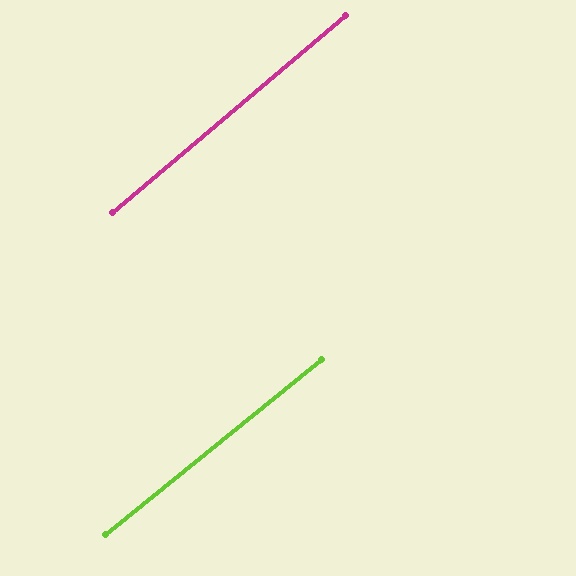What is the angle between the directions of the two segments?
Approximately 1 degree.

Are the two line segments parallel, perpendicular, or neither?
Parallel — their directions differ by only 1.0°.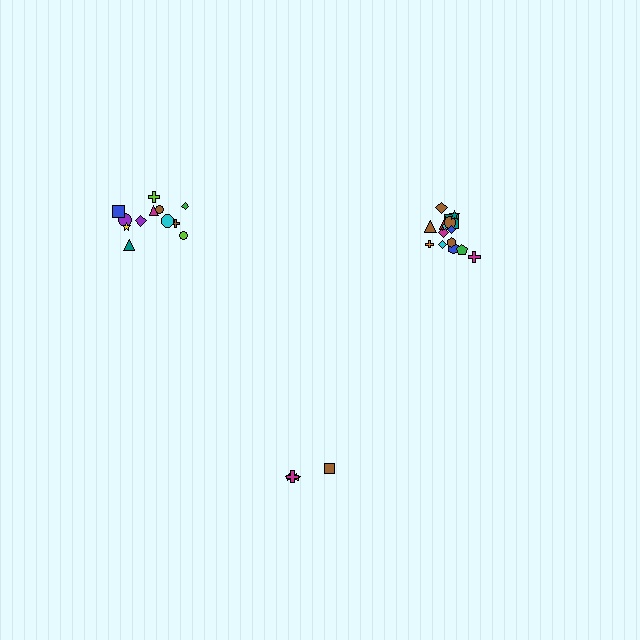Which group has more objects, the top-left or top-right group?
The top-right group.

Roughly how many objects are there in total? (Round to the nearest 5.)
Roughly 30 objects in total.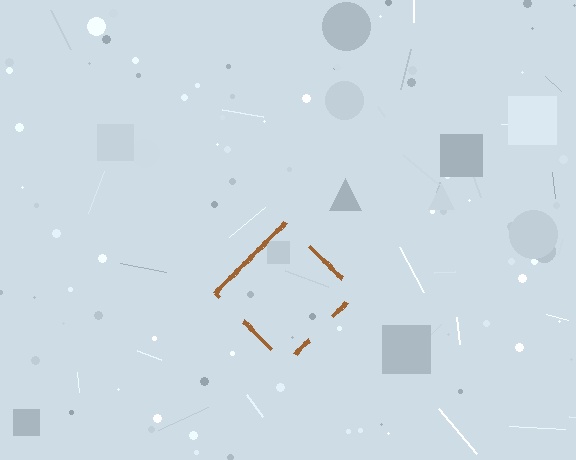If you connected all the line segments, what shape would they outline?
They would outline a diamond.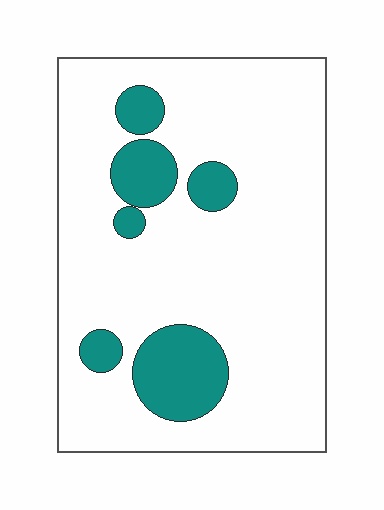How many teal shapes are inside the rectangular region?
6.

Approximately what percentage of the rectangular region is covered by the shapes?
Approximately 15%.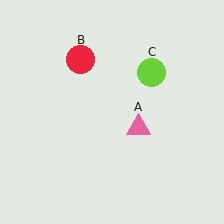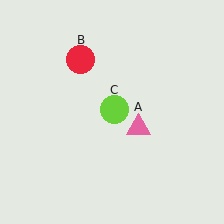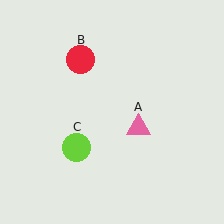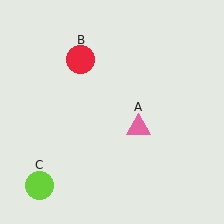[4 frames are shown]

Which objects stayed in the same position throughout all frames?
Pink triangle (object A) and red circle (object B) remained stationary.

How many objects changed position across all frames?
1 object changed position: lime circle (object C).